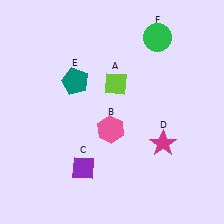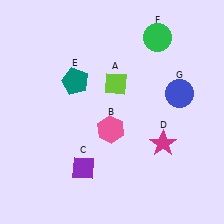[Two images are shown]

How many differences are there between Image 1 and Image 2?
There is 1 difference between the two images.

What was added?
A blue circle (G) was added in Image 2.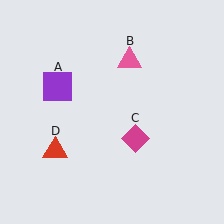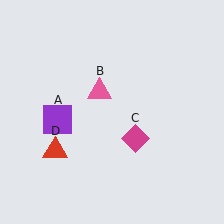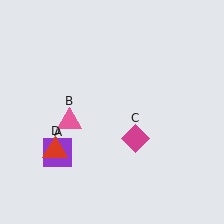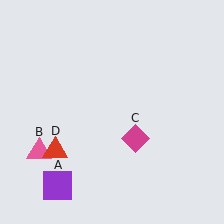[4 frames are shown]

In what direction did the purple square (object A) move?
The purple square (object A) moved down.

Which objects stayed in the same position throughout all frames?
Magenta diamond (object C) and red triangle (object D) remained stationary.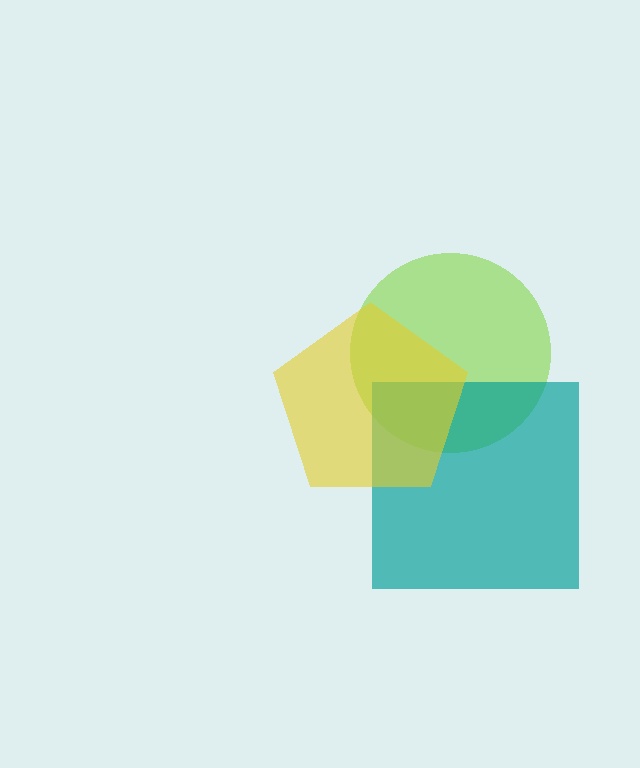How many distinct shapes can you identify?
There are 3 distinct shapes: a lime circle, a teal square, a yellow pentagon.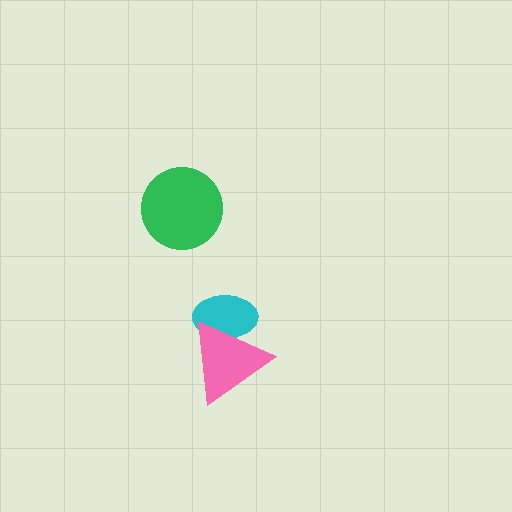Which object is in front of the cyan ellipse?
The pink triangle is in front of the cyan ellipse.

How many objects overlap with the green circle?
0 objects overlap with the green circle.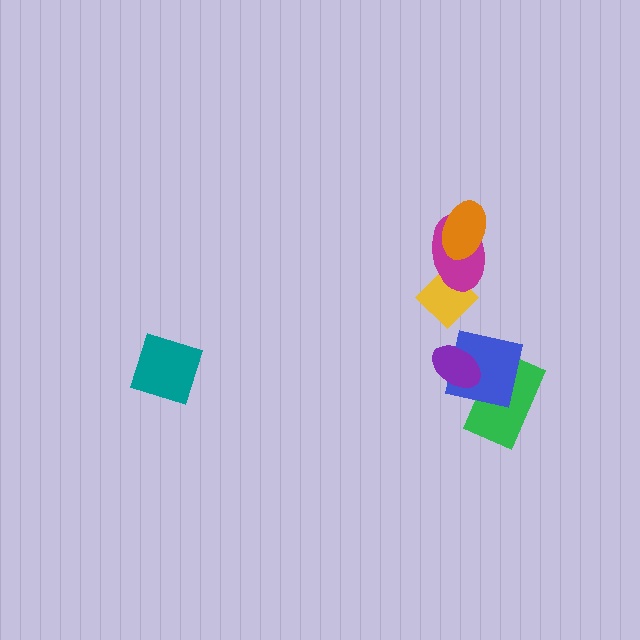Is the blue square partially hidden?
Yes, it is partially covered by another shape.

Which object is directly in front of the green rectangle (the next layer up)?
The blue square is directly in front of the green rectangle.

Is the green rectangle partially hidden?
Yes, it is partially covered by another shape.